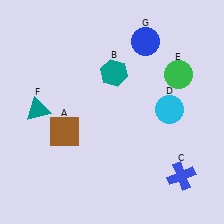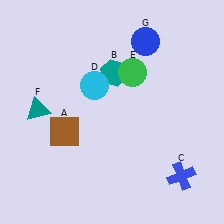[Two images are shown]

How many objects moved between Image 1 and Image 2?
2 objects moved between the two images.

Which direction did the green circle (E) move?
The green circle (E) moved left.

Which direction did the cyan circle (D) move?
The cyan circle (D) moved left.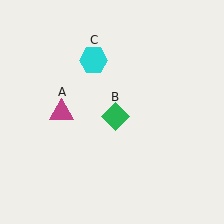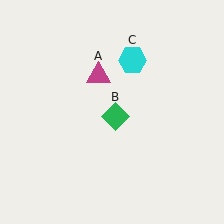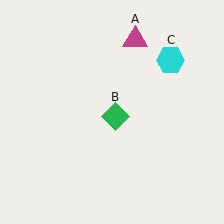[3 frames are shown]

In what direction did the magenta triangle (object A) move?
The magenta triangle (object A) moved up and to the right.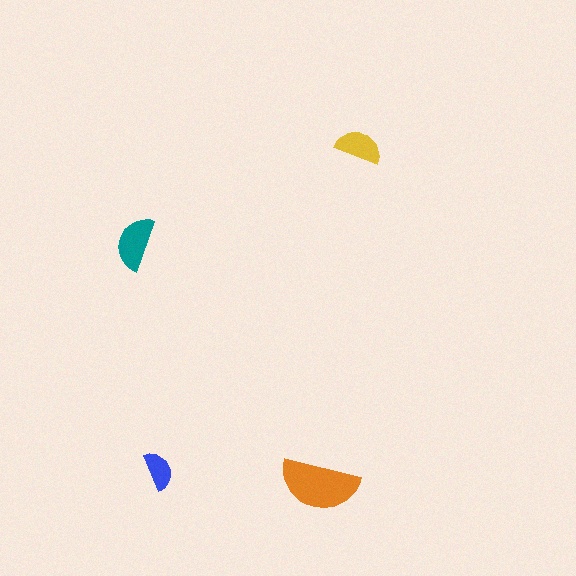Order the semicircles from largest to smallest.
the orange one, the teal one, the yellow one, the blue one.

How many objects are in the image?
There are 4 objects in the image.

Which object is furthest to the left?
The teal semicircle is leftmost.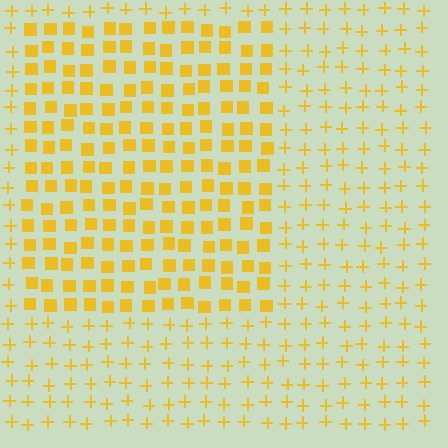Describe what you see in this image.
The image is filled with small yellow elements arranged in a uniform grid. A rectangle-shaped region contains squares, while the surrounding area contains plus signs. The boundary is defined purely by the change in element shape.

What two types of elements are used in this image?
The image uses squares inside the rectangle region and plus signs outside it.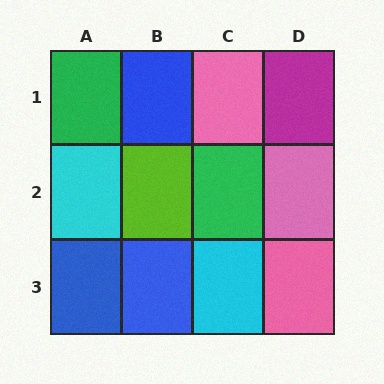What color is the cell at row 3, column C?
Cyan.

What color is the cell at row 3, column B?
Blue.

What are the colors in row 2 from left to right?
Cyan, lime, green, pink.